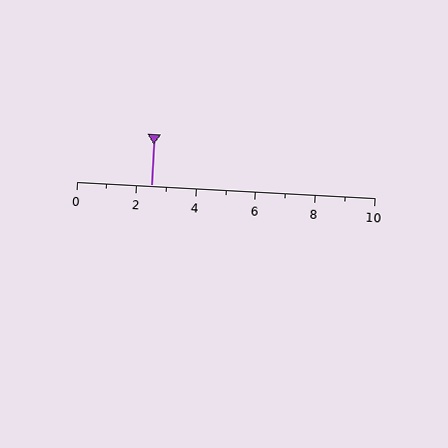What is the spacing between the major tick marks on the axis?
The major ticks are spaced 2 apart.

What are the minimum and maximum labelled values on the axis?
The axis runs from 0 to 10.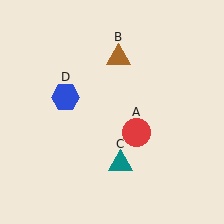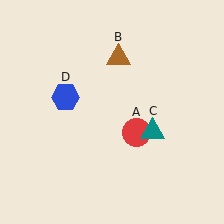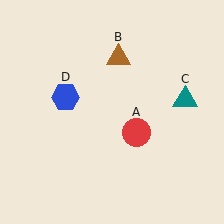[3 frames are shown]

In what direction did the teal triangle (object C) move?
The teal triangle (object C) moved up and to the right.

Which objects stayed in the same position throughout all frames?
Red circle (object A) and brown triangle (object B) and blue hexagon (object D) remained stationary.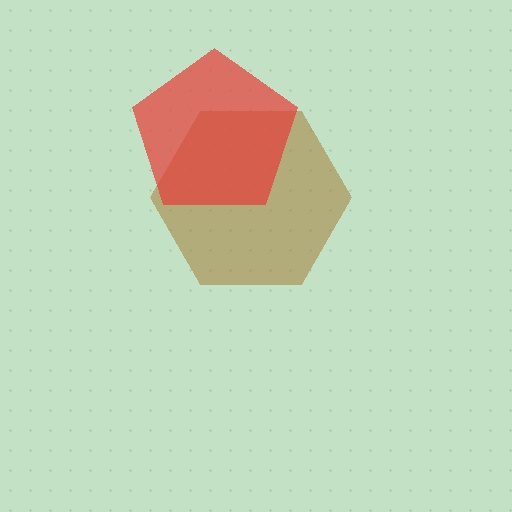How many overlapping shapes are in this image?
There are 2 overlapping shapes in the image.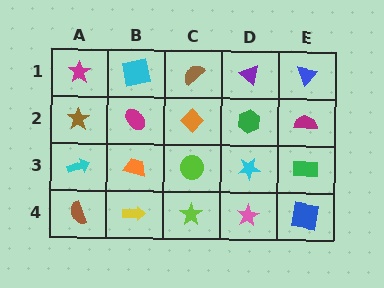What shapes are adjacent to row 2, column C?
A brown semicircle (row 1, column C), a lime circle (row 3, column C), a magenta ellipse (row 2, column B), a green hexagon (row 2, column D).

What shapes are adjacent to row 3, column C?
An orange diamond (row 2, column C), a lime star (row 4, column C), an orange trapezoid (row 3, column B), a cyan star (row 3, column D).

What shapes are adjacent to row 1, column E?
A magenta semicircle (row 2, column E), a purple triangle (row 1, column D).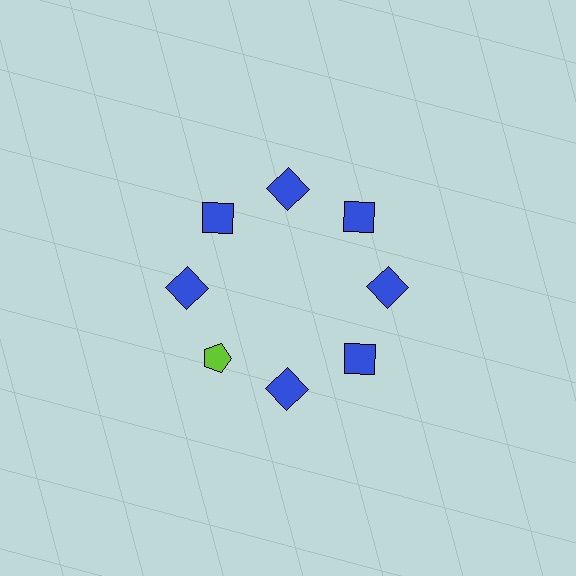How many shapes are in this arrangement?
There are 8 shapes arranged in a ring pattern.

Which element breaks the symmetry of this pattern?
The lime pentagon at roughly the 8 o'clock position breaks the symmetry. All other shapes are blue squares.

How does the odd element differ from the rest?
It differs in both color (lime instead of blue) and shape (pentagon instead of square).